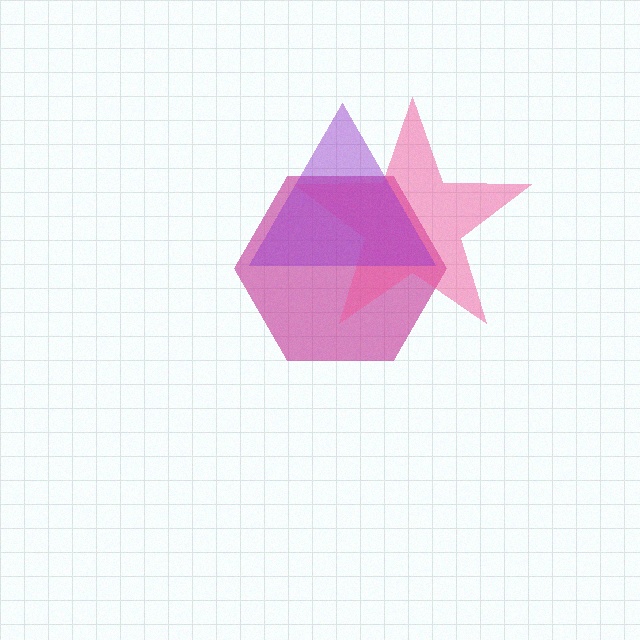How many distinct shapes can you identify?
There are 3 distinct shapes: a magenta hexagon, a pink star, a purple triangle.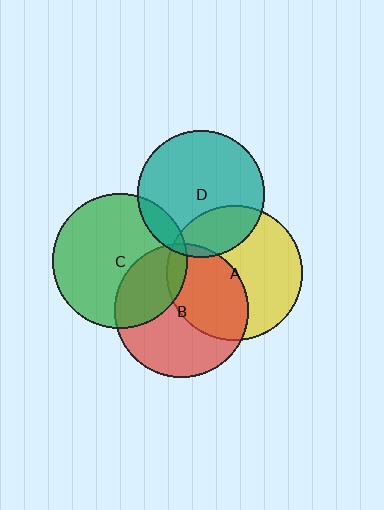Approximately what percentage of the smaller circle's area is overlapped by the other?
Approximately 25%.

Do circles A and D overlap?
Yes.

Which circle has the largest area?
Circle A (yellow).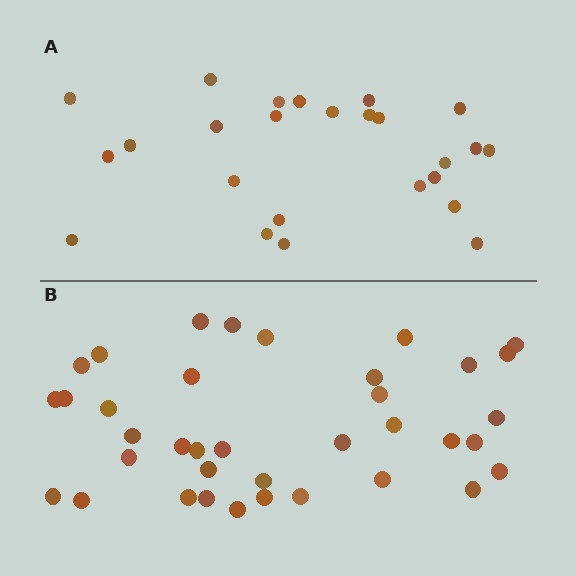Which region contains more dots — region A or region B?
Region B (the bottom region) has more dots.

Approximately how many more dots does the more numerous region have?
Region B has roughly 12 or so more dots than region A.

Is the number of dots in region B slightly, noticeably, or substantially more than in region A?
Region B has substantially more. The ratio is roughly 1.5 to 1.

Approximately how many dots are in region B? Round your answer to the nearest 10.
About 40 dots. (The exact count is 37, which rounds to 40.)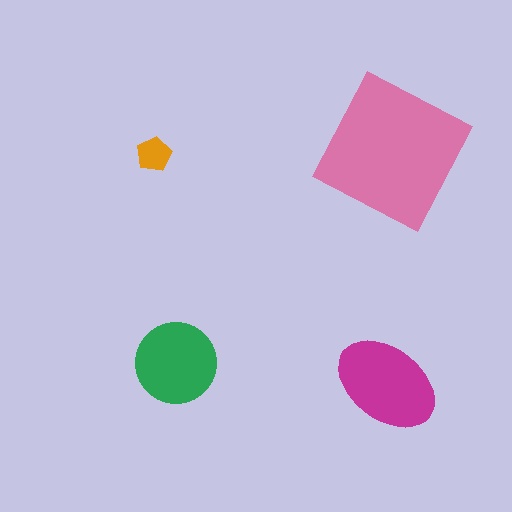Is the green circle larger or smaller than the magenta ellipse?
Smaller.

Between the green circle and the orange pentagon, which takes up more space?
The green circle.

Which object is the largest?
The pink square.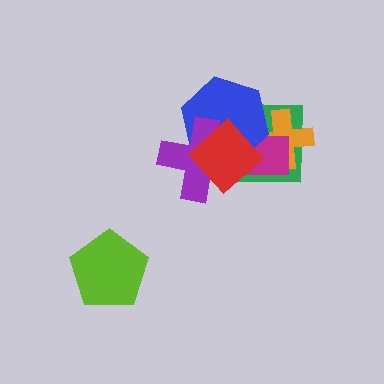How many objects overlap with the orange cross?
4 objects overlap with the orange cross.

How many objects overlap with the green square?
5 objects overlap with the green square.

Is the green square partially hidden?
Yes, it is partially covered by another shape.